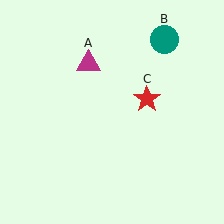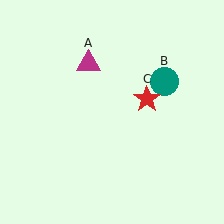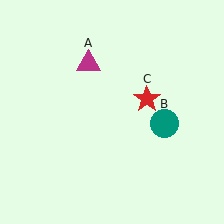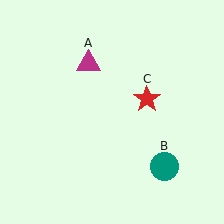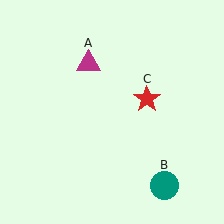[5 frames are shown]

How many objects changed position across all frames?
1 object changed position: teal circle (object B).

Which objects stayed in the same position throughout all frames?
Magenta triangle (object A) and red star (object C) remained stationary.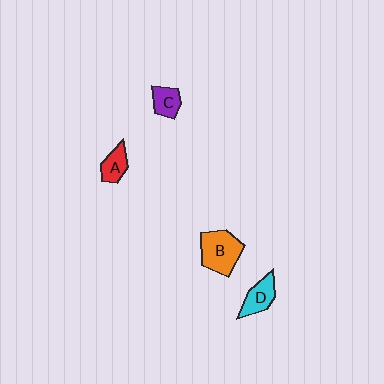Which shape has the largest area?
Shape B (orange).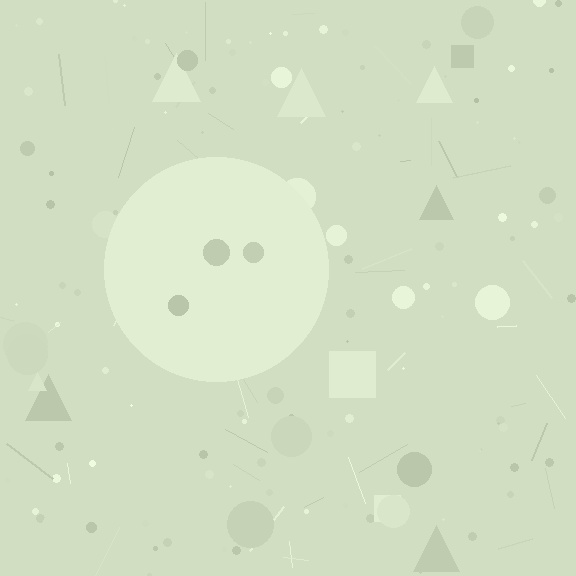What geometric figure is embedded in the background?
A circle is embedded in the background.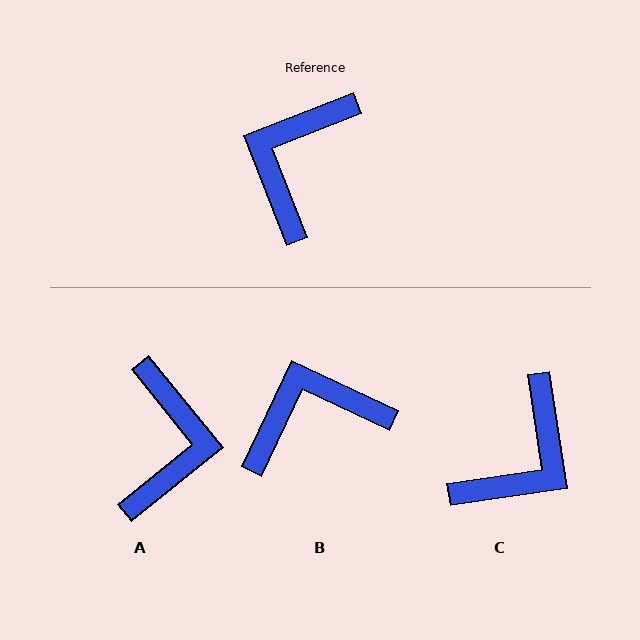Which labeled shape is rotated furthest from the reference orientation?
C, about 167 degrees away.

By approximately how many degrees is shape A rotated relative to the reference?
Approximately 162 degrees clockwise.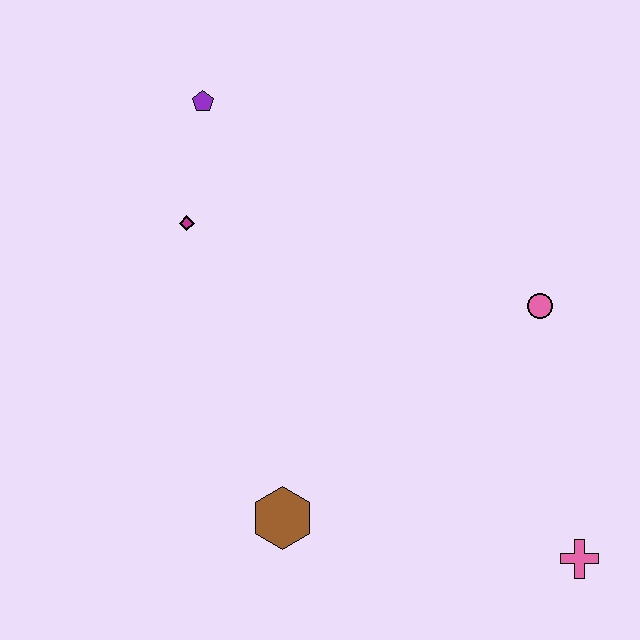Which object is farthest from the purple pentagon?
The pink cross is farthest from the purple pentagon.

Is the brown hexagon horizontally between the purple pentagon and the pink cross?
Yes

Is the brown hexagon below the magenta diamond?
Yes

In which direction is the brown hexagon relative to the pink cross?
The brown hexagon is to the left of the pink cross.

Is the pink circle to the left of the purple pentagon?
No